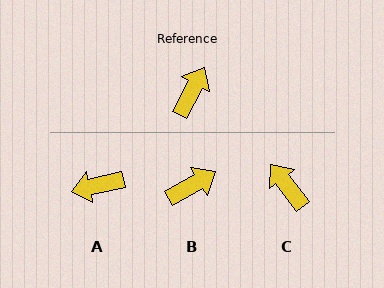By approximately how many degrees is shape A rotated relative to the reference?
Approximately 130 degrees counter-clockwise.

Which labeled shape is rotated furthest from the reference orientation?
A, about 130 degrees away.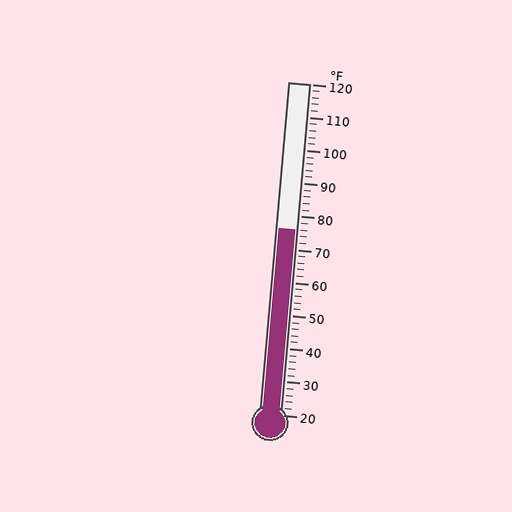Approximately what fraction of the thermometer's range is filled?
The thermometer is filled to approximately 55% of its range.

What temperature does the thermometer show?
The thermometer shows approximately 76°F.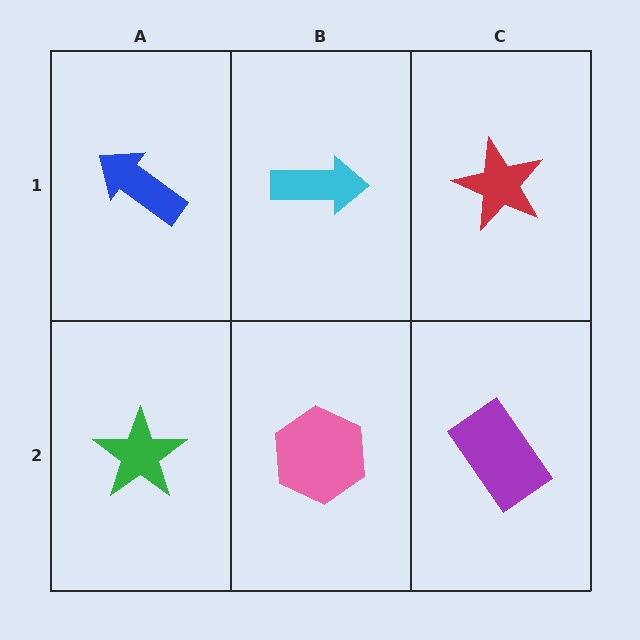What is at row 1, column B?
A cyan arrow.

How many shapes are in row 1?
3 shapes.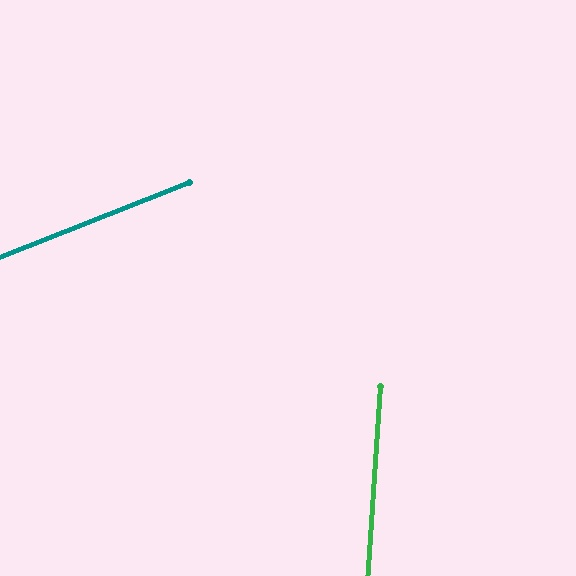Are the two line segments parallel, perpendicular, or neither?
Neither parallel nor perpendicular — they differ by about 65°.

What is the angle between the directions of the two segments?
Approximately 65 degrees.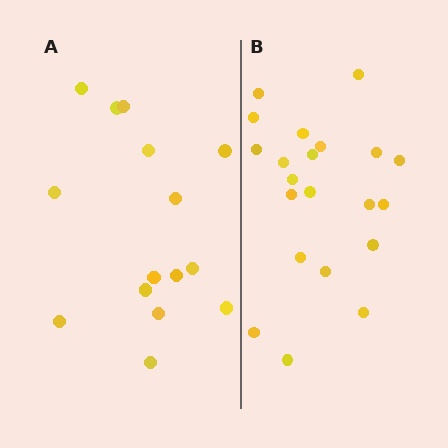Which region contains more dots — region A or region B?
Region B (the right region) has more dots.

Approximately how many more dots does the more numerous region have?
Region B has about 6 more dots than region A.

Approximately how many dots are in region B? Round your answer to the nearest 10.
About 20 dots. (The exact count is 21, which rounds to 20.)